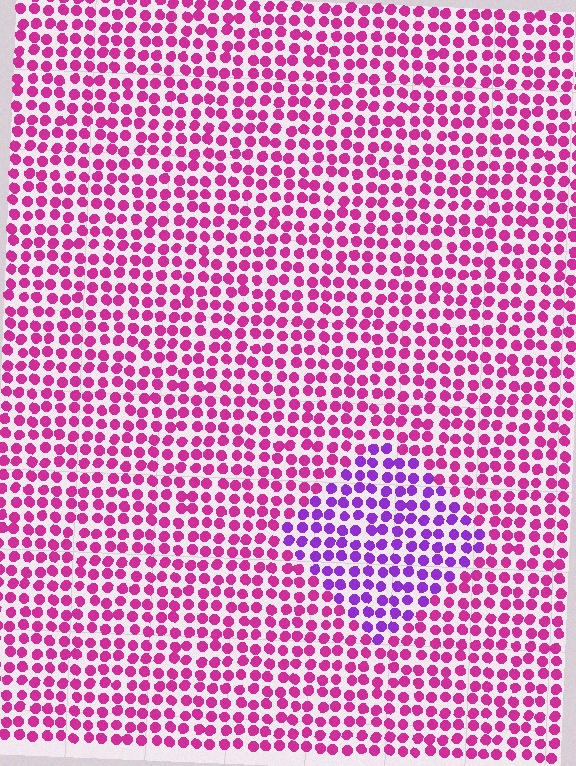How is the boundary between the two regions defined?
The boundary is defined purely by a slight shift in hue (about 44 degrees). Spacing, size, and orientation are identical on both sides.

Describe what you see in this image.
The image is filled with small magenta elements in a uniform arrangement. A diamond-shaped region is visible where the elements are tinted to a slightly different hue, forming a subtle color boundary.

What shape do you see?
I see a diamond.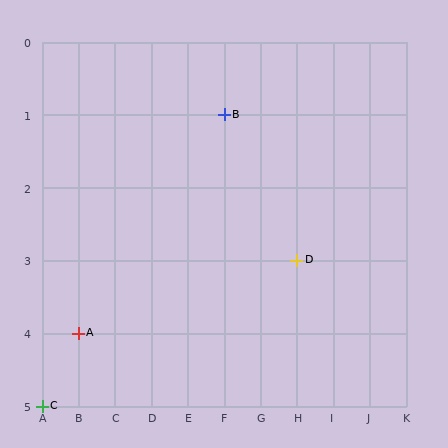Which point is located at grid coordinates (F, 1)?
Point B is at (F, 1).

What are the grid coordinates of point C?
Point C is at grid coordinates (A, 5).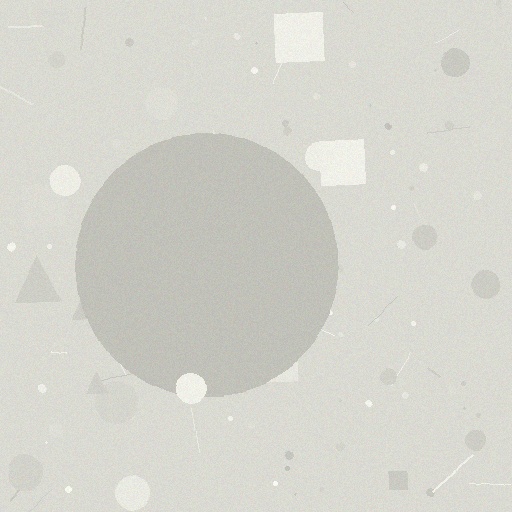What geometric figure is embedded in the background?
A circle is embedded in the background.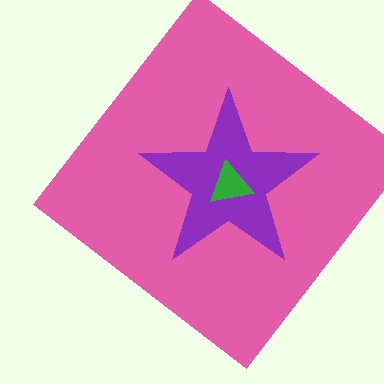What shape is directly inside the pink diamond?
The purple star.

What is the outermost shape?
The pink diamond.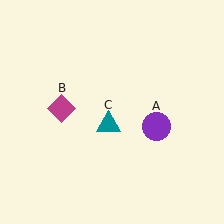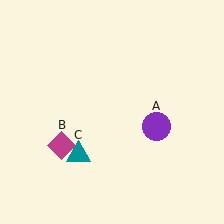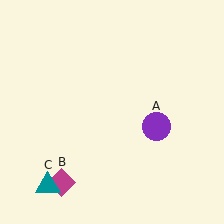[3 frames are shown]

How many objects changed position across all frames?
2 objects changed position: magenta diamond (object B), teal triangle (object C).